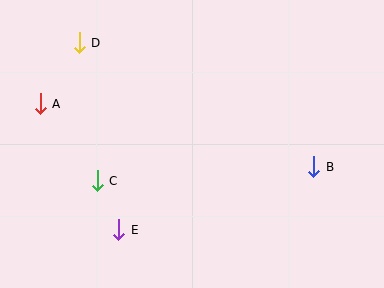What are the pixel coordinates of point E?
Point E is at (119, 230).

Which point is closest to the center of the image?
Point C at (97, 181) is closest to the center.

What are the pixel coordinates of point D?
Point D is at (79, 43).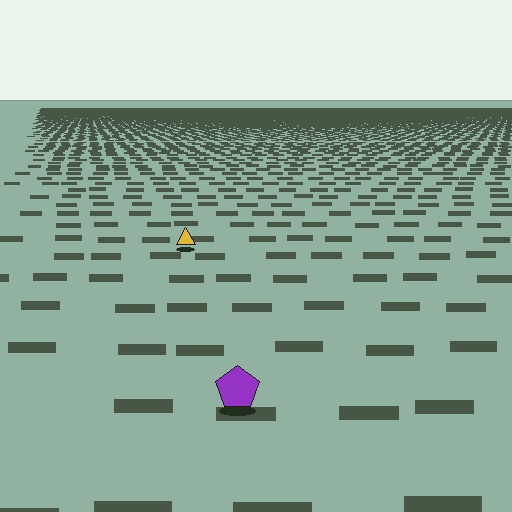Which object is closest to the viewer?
The purple pentagon is closest. The texture marks near it are larger and more spread out.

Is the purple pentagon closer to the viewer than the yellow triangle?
Yes. The purple pentagon is closer — you can tell from the texture gradient: the ground texture is coarser near it.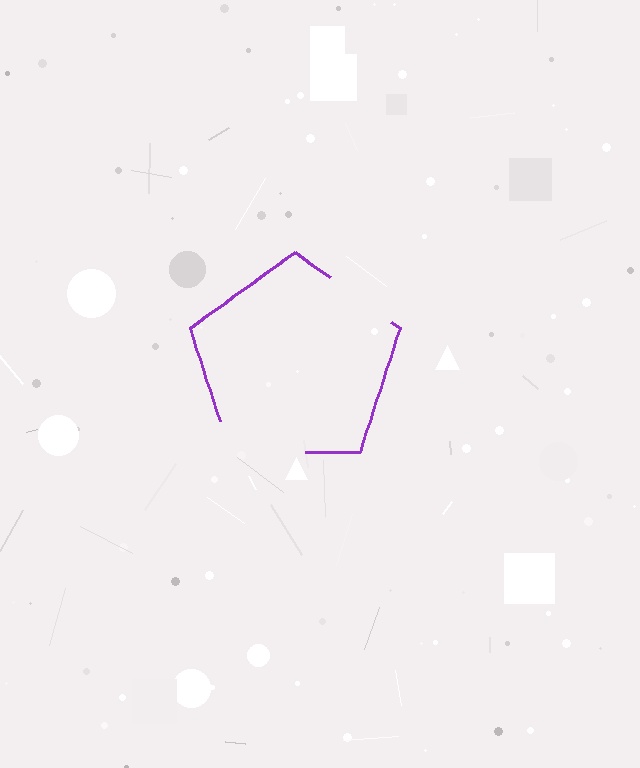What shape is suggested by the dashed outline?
The dashed outline suggests a pentagon.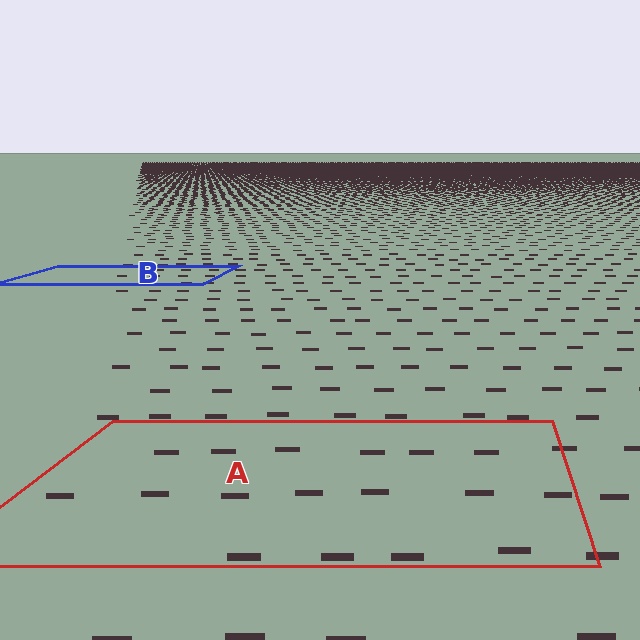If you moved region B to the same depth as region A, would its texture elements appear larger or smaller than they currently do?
They would appear larger. At a closer depth, the same texture elements are projected at a bigger on-screen size.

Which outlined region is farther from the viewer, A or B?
Region B is farther from the viewer — the texture elements inside it appear smaller and more densely packed.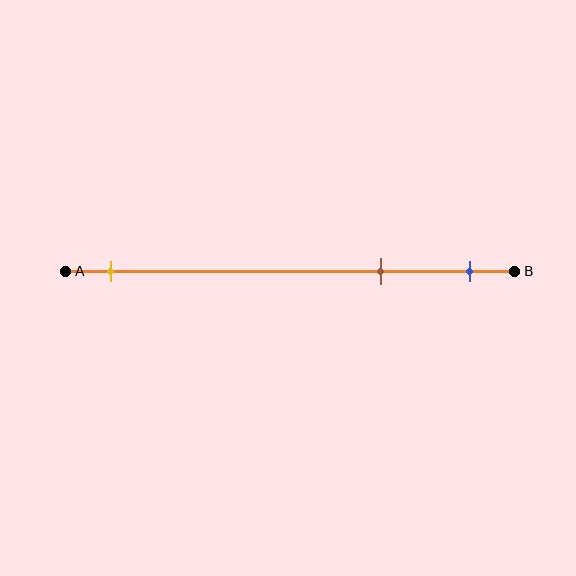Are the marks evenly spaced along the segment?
No, the marks are not evenly spaced.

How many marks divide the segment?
There are 3 marks dividing the segment.